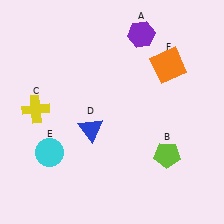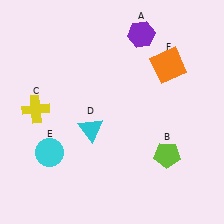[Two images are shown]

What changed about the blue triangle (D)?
In Image 1, D is blue. In Image 2, it changed to cyan.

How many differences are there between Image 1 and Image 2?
There is 1 difference between the two images.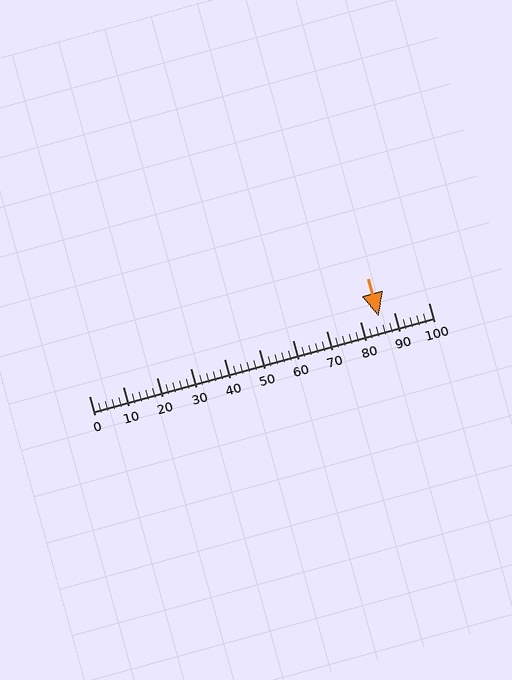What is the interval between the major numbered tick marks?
The major tick marks are spaced 10 units apart.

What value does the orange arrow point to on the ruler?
The orange arrow points to approximately 86.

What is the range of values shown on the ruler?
The ruler shows values from 0 to 100.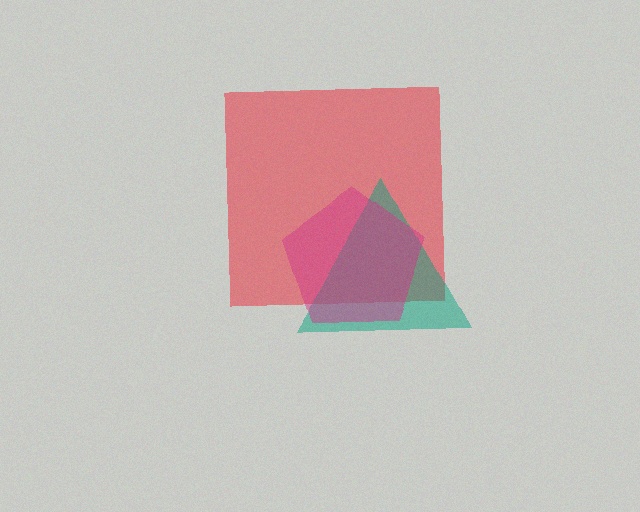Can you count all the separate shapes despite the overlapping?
Yes, there are 3 separate shapes.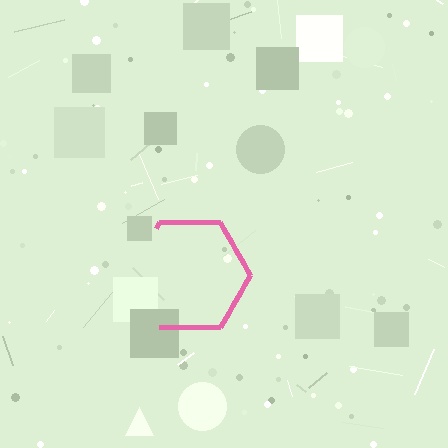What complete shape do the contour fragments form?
The contour fragments form a hexagon.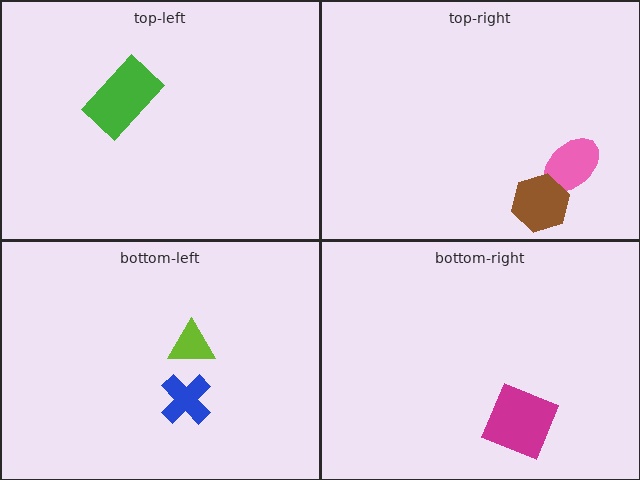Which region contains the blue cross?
The bottom-left region.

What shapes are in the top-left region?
The green rectangle.